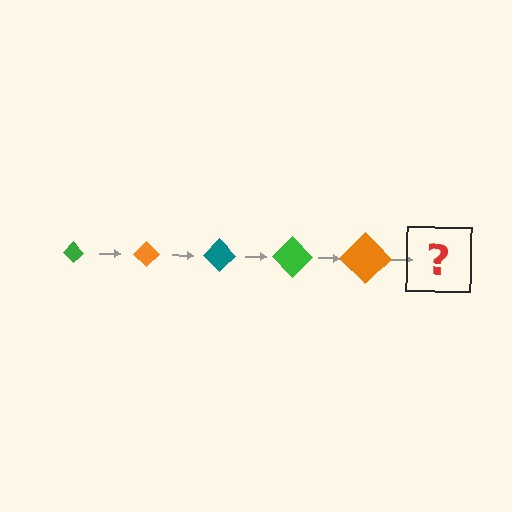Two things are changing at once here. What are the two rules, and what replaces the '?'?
The two rules are that the diamond grows larger each step and the color cycles through green, orange, and teal. The '?' should be a teal diamond, larger than the previous one.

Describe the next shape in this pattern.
It should be a teal diamond, larger than the previous one.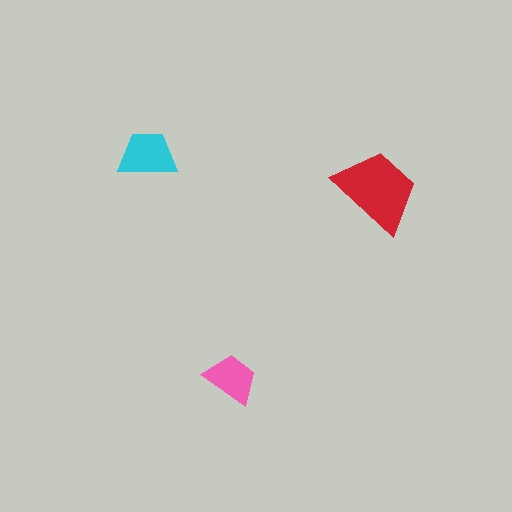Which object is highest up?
The cyan trapezoid is topmost.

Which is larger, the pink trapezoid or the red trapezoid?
The red one.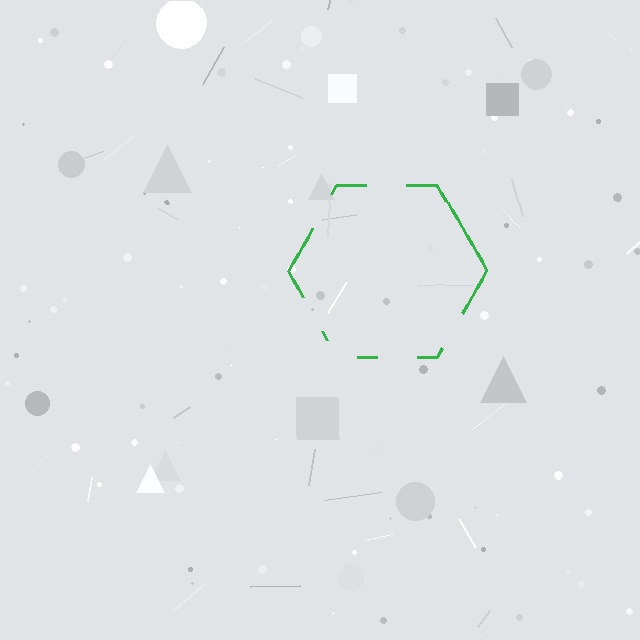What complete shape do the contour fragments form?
The contour fragments form a hexagon.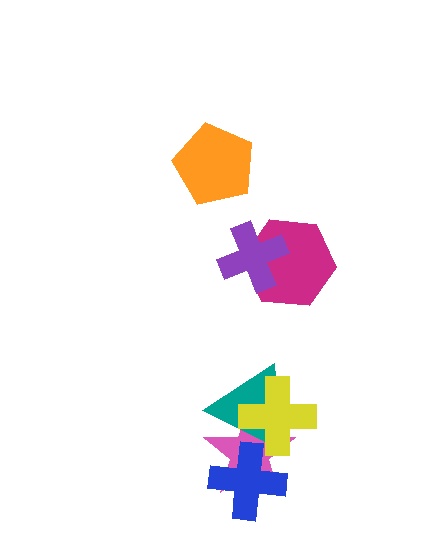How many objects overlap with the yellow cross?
2 objects overlap with the yellow cross.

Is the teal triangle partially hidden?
Yes, it is partially covered by another shape.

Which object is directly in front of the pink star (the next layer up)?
The teal triangle is directly in front of the pink star.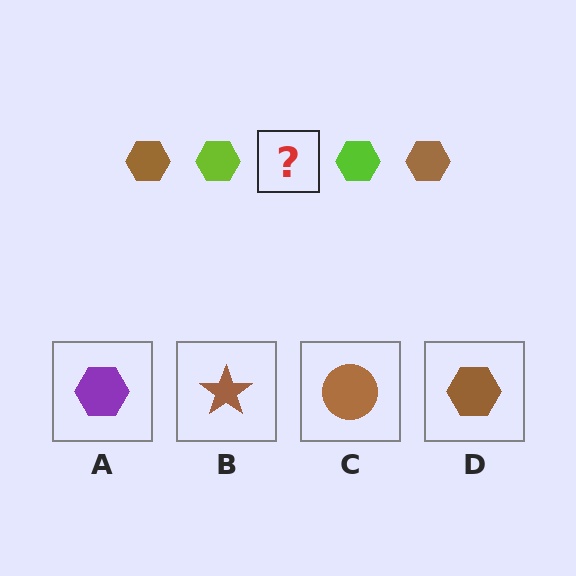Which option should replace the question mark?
Option D.